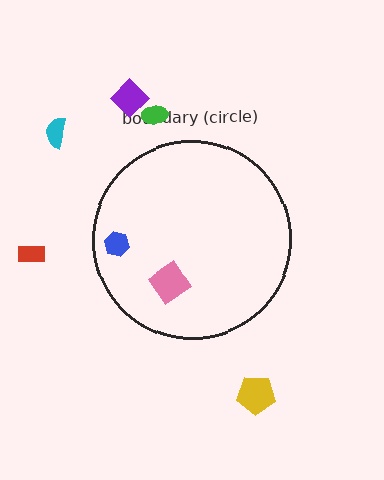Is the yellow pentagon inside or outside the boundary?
Outside.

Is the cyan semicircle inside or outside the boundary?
Outside.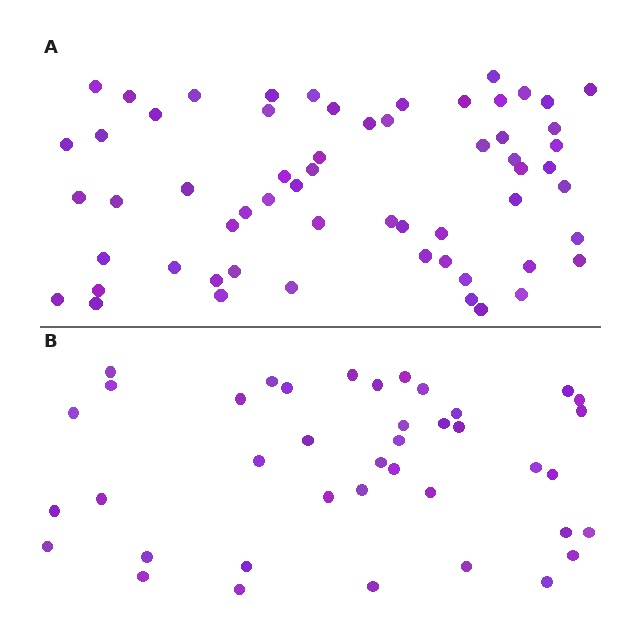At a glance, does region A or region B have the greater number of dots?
Region A (the top region) has more dots.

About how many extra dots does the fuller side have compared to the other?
Region A has approximately 20 more dots than region B.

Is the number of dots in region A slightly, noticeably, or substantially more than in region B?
Region A has substantially more. The ratio is roughly 1.5 to 1.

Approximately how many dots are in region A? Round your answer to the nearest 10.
About 60 dots.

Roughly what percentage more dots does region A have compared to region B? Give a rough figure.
About 50% more.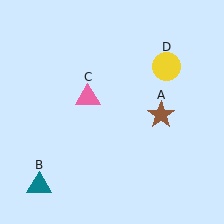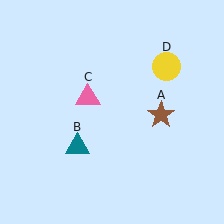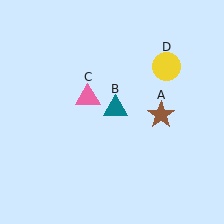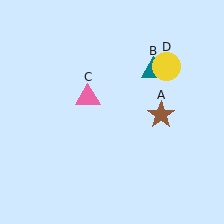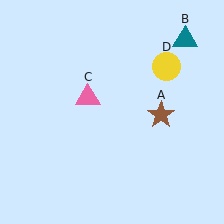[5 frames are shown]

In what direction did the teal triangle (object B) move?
The teal triangle (object B) moved up and to the right.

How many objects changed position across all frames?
1 object changed position: teal triangle (object B).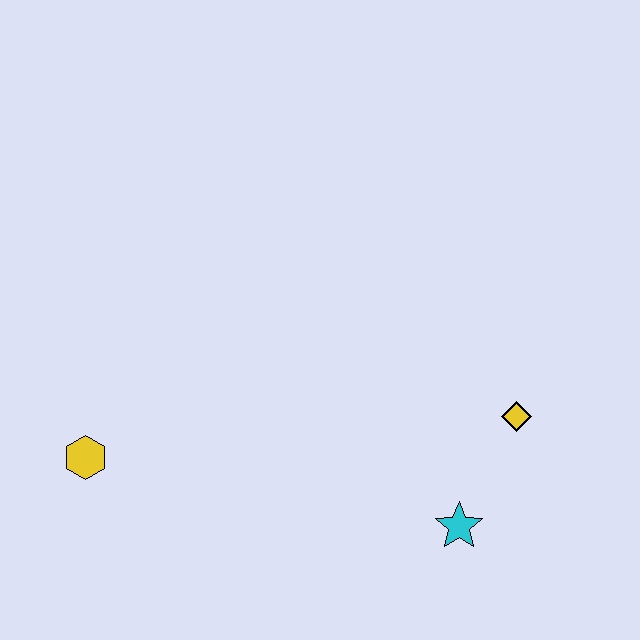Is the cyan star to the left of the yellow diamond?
Yes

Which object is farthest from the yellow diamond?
The yellow hexagon is farthest from the yellow diamond.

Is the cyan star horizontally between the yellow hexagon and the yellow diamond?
Yes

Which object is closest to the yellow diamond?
The cyan star is closest to the yellow diamond.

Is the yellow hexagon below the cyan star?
No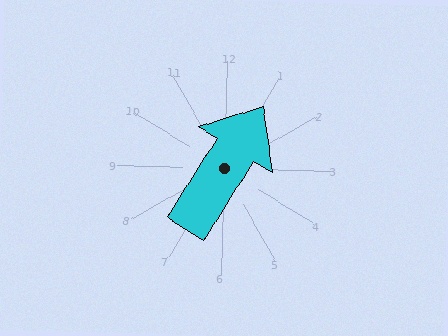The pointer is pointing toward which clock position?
Roughly 1 o'clock.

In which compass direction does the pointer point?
Northeast.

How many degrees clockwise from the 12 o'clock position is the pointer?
Approximately 31 degrees.